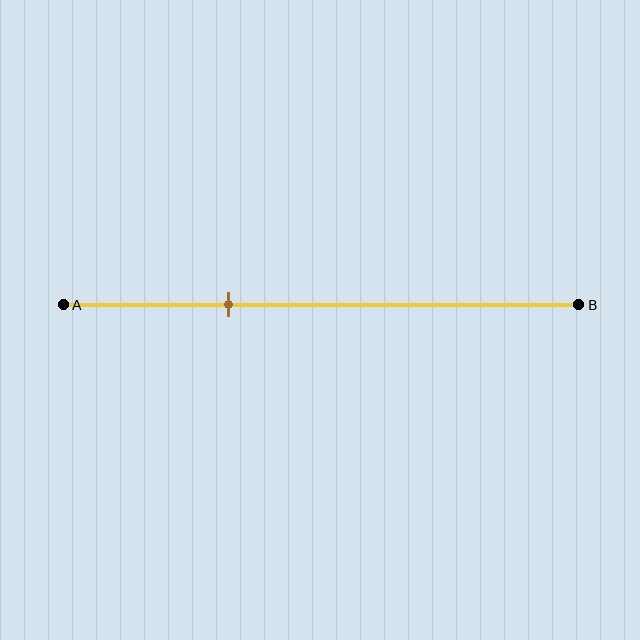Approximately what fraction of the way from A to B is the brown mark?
The brown mark is approximately 30% of the way from A to B.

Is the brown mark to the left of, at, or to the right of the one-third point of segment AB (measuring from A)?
The brown mark is approximately at the one-third point of segment AB.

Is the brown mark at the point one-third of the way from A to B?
Yes, the mark is approximately at the one-third point.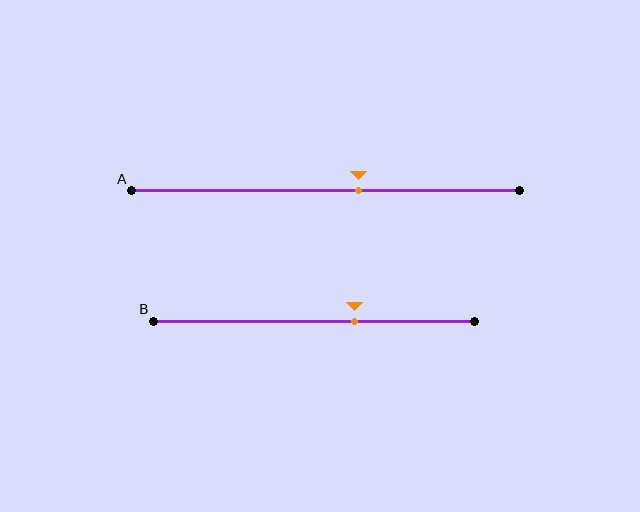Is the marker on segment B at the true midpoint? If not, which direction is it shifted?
No, the marker on segment B is shifted to the right by about 13% of the segment length.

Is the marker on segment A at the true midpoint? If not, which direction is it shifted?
No, the marker on segment A is shifted to the right by about 8% of the segment length.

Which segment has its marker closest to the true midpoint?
Segment A has its marker closest to the true midpoint.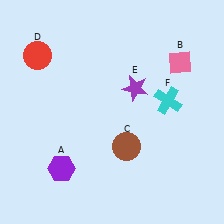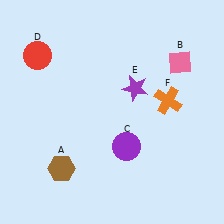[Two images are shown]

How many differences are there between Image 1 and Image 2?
There are 3 differences between the two images.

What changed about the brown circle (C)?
In Image 1, C is brown. In Image 2, it changed to purple.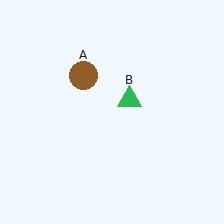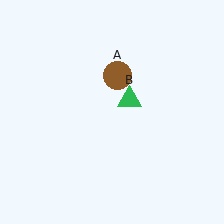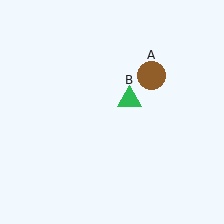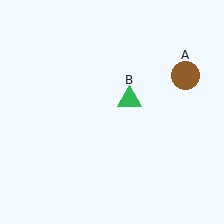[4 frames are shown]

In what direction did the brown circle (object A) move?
The brown circle (object A) moved right.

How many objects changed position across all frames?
1 object changed position: brown circle (object A).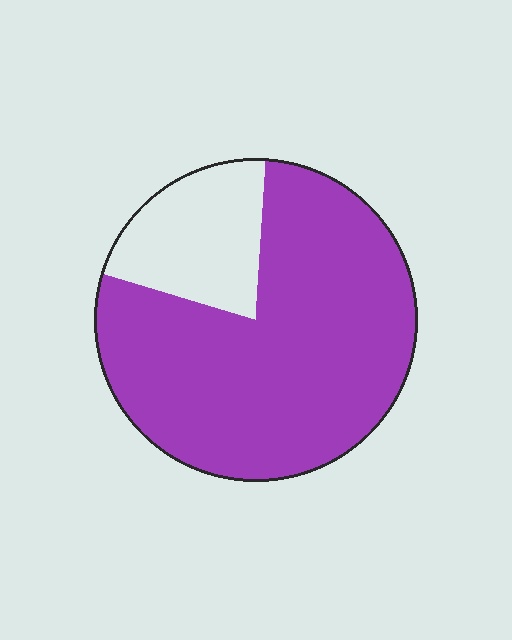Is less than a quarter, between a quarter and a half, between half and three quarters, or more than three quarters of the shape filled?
More than three quarters.